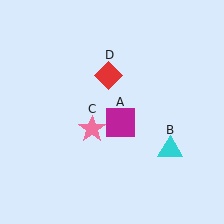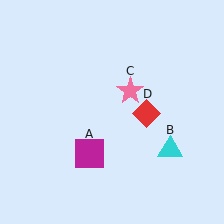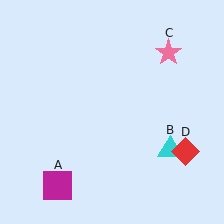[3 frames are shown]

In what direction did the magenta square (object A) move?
The magenta square (object A) moved down and to the left.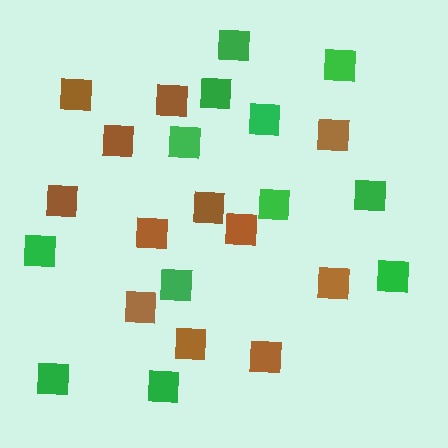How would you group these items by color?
There are 2 groups: one group of brown squares (12) and one group of green squares (12).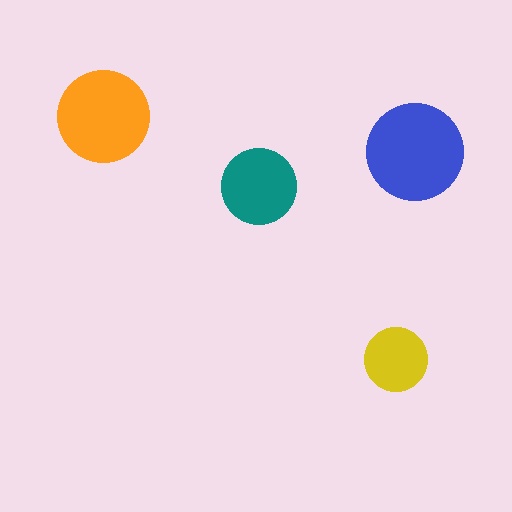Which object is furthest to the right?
The blue circle is rightmost.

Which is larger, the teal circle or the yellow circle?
The teal one.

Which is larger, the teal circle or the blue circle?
The blue one.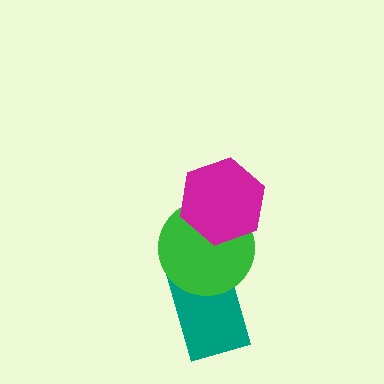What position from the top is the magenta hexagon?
The magenta hexagon is 1st from the top.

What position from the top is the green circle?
The green circle is 2nd from the top.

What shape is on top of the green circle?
The magenta hexagon is on top of the green circle.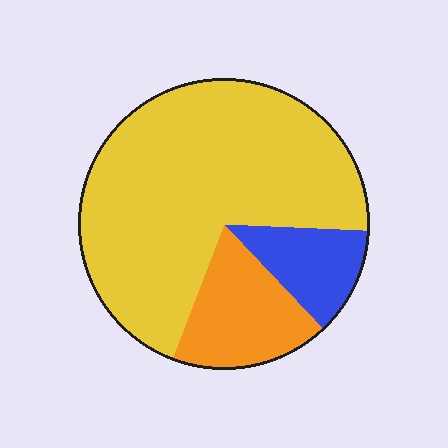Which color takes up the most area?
Yellow, at roughly 70%.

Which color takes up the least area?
Blue, at roughly 10%.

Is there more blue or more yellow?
Yellow.